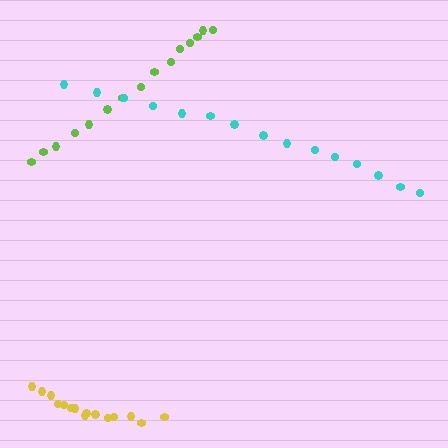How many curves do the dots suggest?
There are 3 distinct paths.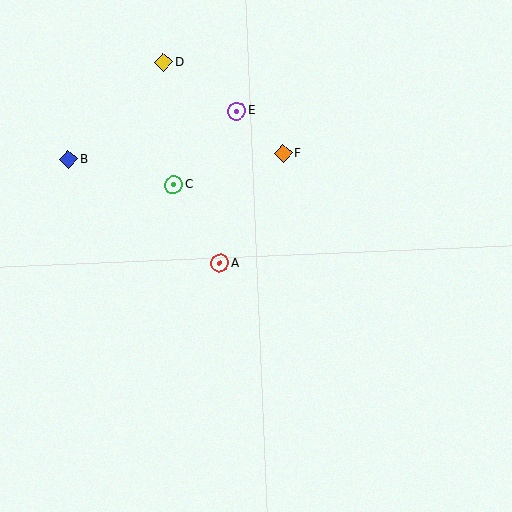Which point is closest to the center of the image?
Point A at (220, 263) is closest to the center.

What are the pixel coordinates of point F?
Point F is at (283, 154).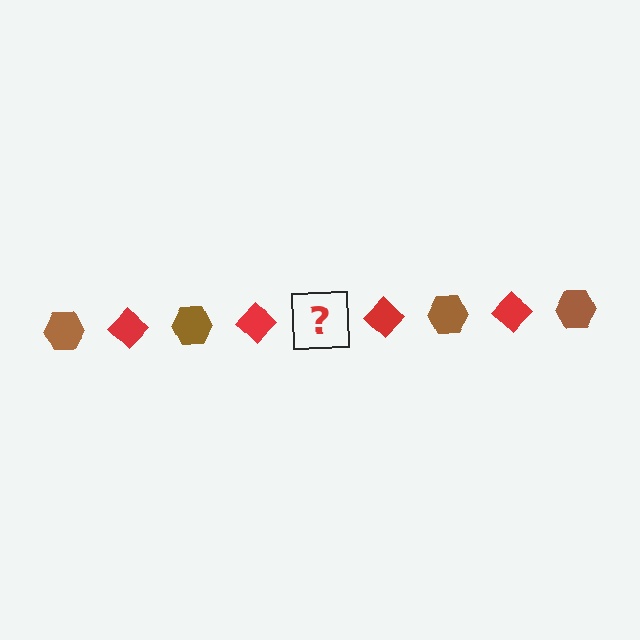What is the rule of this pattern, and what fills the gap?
The rule is that the pattern alternates between brown hexagon and red diamond. The gap should be filled with a brown hexagon.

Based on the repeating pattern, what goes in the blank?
The blank should be a brown hexagon.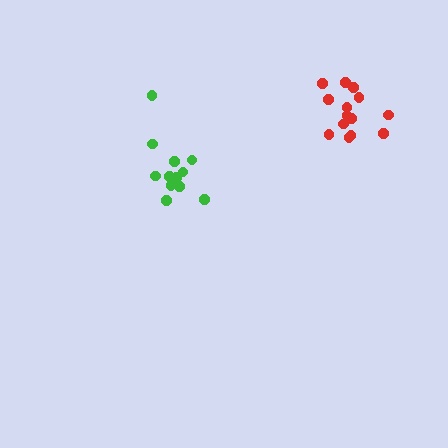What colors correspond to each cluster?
The clusters are colored: green, red.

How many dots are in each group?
Group 1: 12 dots, Group 2: 14 dots (26 total).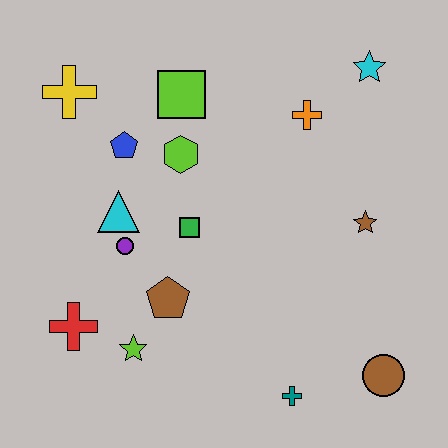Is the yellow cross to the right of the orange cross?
No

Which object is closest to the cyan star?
The orange cross is closest to the cyan star.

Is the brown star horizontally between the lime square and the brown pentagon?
No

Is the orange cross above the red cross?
Yes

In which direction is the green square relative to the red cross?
The green square is to the right of the red cross.